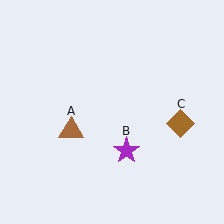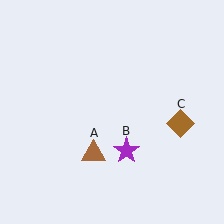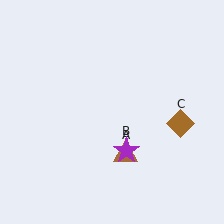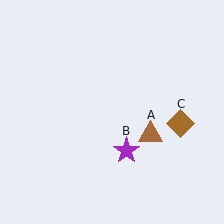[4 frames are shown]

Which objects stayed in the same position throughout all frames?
Purple star (object B) and brown diamond (object C) remained stationary.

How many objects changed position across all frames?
1 object changed position: brown triangle (object A).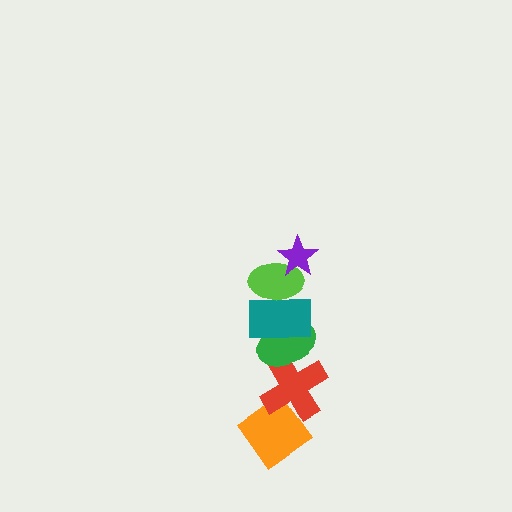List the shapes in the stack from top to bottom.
From top to bottom: the purple star, the lime ellipse, the teal rectangle, the green ellipse, the red cross, the orange diamond.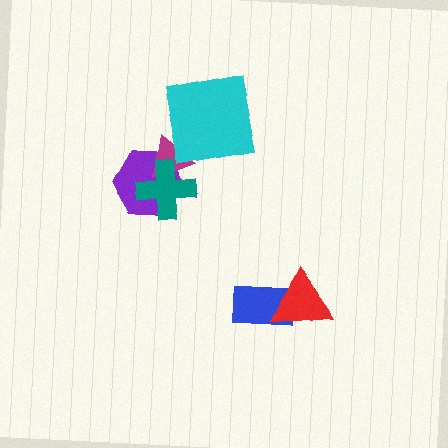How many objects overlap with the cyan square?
1 object overlaps with the cyan square.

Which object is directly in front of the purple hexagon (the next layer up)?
The magenta triangle is directly in front of the purple hexagon.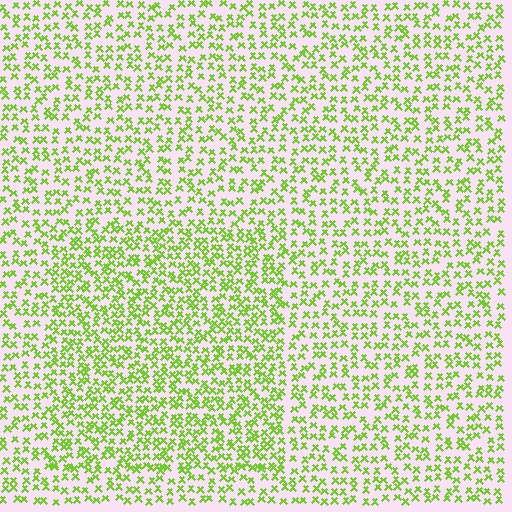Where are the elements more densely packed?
The elements are more densely packed inside the rectangle boundary.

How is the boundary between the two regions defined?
The boundary is defined by a change in element density (approximately 1.5x ratio). All elements are the same color, size, and shape.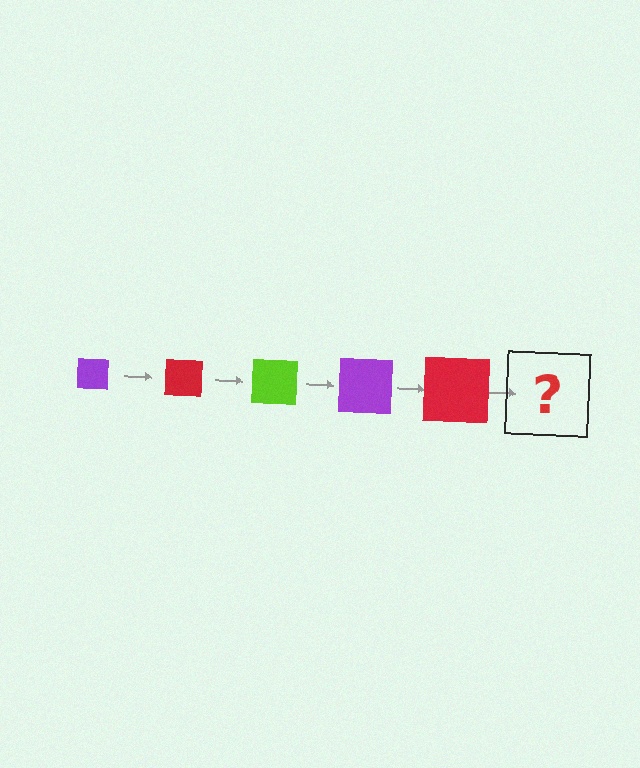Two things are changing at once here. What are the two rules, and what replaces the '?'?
The two rules are that the square grows larger each step and the color cycles through purple, red, and lime. The '?' should be a lime square, larger than the previous one.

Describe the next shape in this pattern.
It should be a lime square, larger than the previous one.